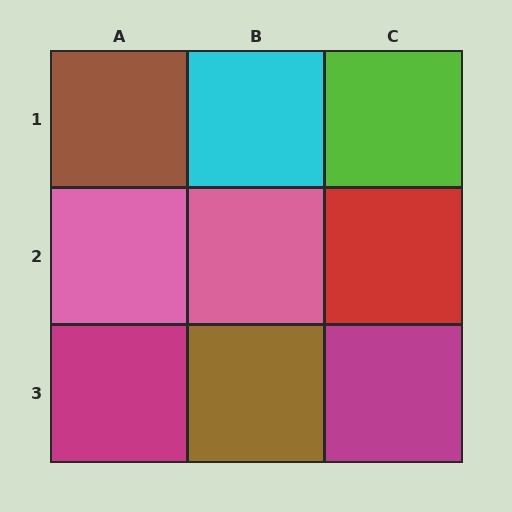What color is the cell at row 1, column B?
Cyan.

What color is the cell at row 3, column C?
Magenta.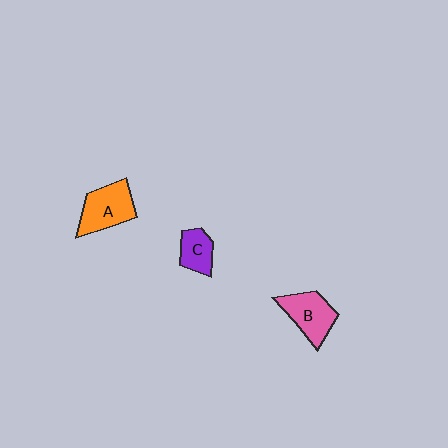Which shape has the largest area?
Shape A (orange).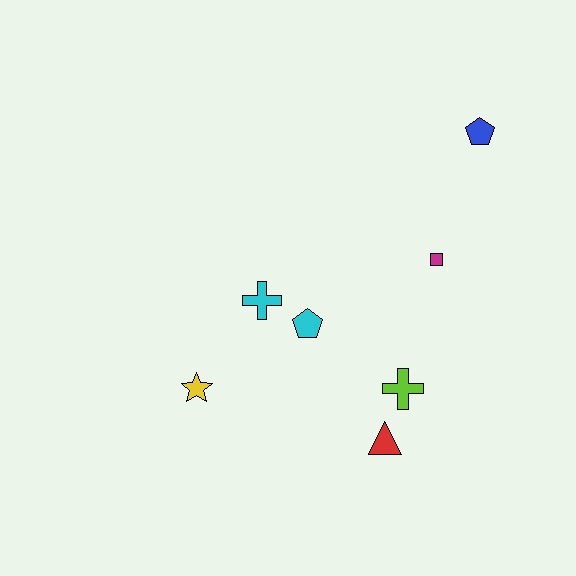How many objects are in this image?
There are 7 objects.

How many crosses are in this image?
There are 2 crosses.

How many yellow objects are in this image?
There is 1 yellow object.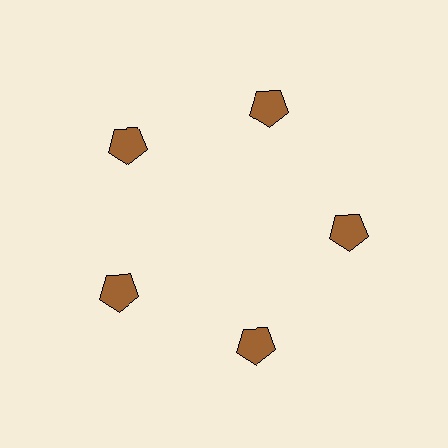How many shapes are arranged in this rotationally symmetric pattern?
There are 5 shapes, arranged in 5 groups of 1.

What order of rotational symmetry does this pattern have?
This pattern has 5-fold rotational symmetry.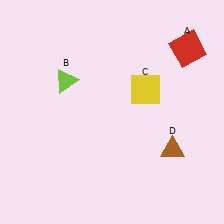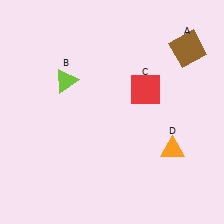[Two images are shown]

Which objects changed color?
A changed from red to brown. C changed from yellow to red. D changed from brown to orange.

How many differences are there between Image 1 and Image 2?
There are 3 differences between the two images.